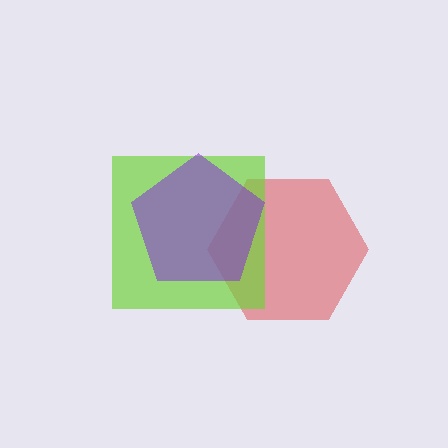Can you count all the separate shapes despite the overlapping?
Yes, there are 3 separate shapes.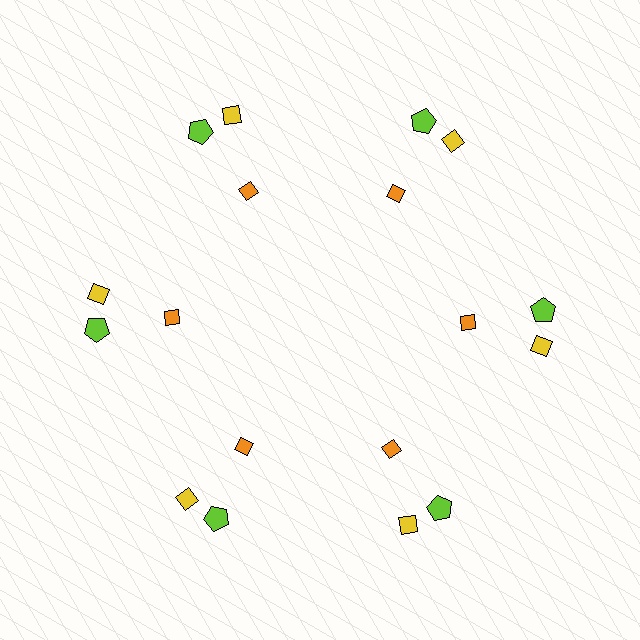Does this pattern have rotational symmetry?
Yes, this pattern has 6-fold rotational symmetry. It looks the same after rotating 60 degrees around the center.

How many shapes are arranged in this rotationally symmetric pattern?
There are 18 shapes, arranged in 6 groups of 3.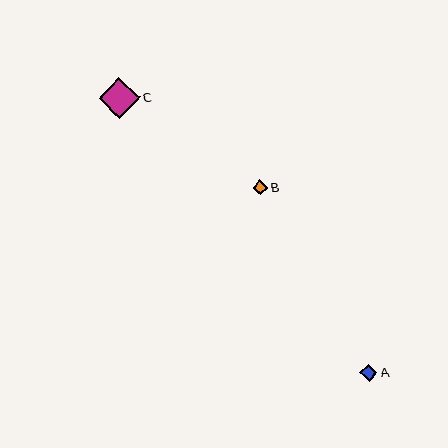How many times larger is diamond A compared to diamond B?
Diamond A is approximately 1.2 times the size of diamond B.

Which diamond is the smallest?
Diamond B is the smallest with a size of approximately 15 pixels.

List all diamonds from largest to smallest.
From largest to smallest: C, A, B.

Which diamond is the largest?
Diamond C is the largest with a size of approximately 41 pixels.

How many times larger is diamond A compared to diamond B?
Diamond A is approximately 1.2 times the size of diamond B.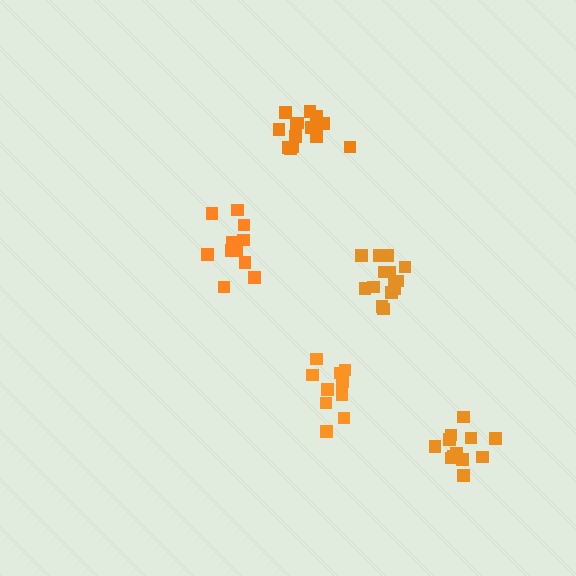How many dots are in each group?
Group 1: 15 dots, Group 2: 14 dots, Group 3: 11 dots, Group 4: 12 dots, Group 5: 10 dots (62 total).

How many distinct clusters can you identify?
There are 5 distinct clusters.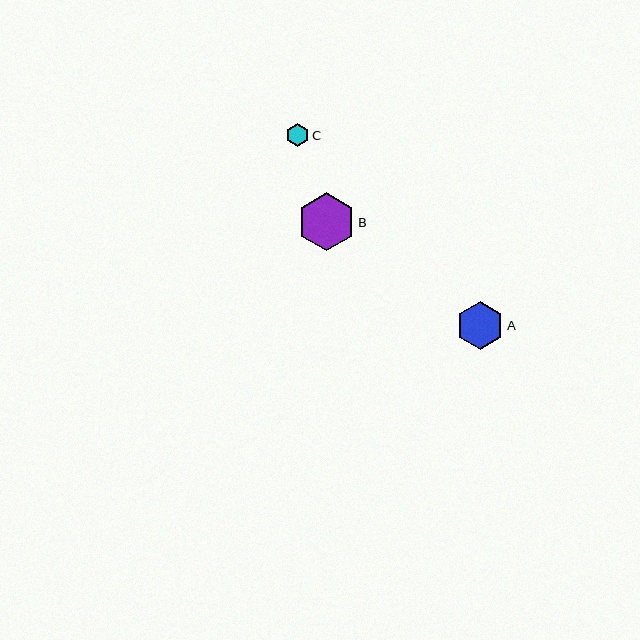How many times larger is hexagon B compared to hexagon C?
Hexagon B is approximately 2.5 times the size of hexagon C.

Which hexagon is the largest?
Hexagon B is the largest with a size of approximately 58 pixels.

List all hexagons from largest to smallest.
From largest to smallest: B, A, C.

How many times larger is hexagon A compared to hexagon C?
Hexagon A is approximately 2.1 times the size of hexagon C.